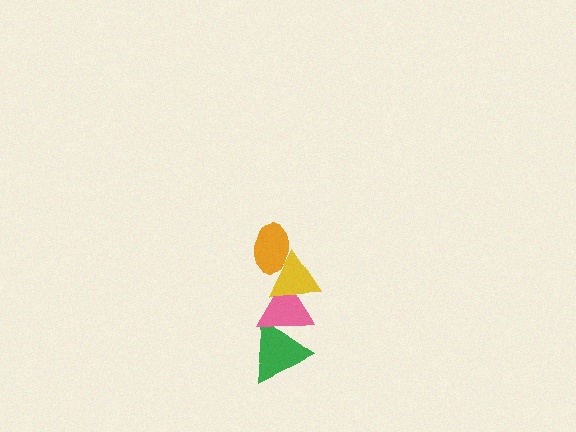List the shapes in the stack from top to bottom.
From top to bottom: the orange ellipse, the yellow triangle, the pink triangle, the green triangle.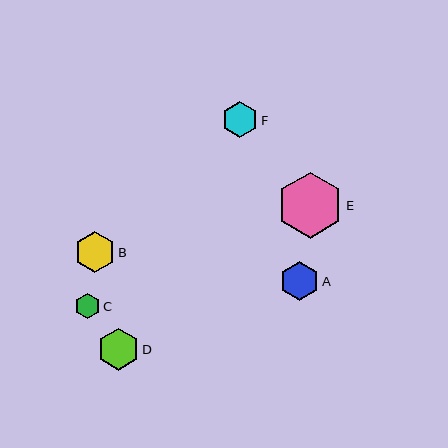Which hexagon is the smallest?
Hexagon C is the smallest with a size of approximately 25 pixels.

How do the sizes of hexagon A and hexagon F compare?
Hexagon A and hexagon F are approximately the same size.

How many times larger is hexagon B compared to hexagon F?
Hexagon B is approximately 1.2 times the size of hexagon F.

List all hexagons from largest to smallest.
From largest to smallest: E, D, B, A, F, C.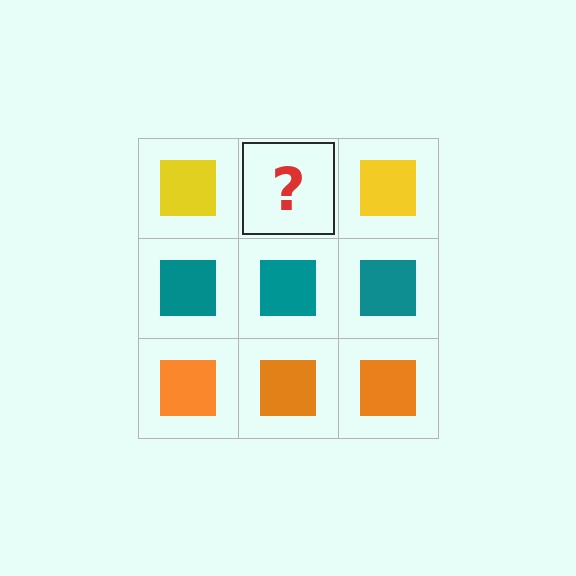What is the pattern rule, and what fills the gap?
The rule is that each row has a consistent color. The gap should be filled with a yellow square.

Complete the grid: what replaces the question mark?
The question mark should be replaced with a yellow square.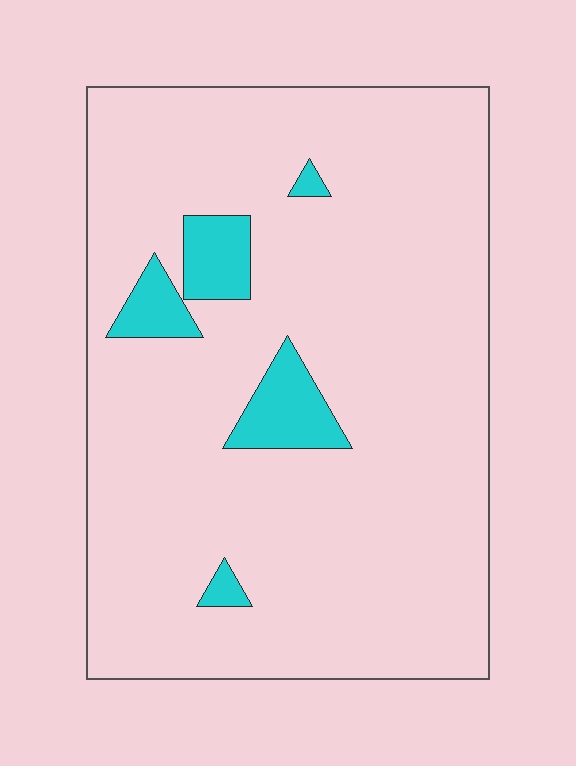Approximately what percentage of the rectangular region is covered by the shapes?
Approximately 10%.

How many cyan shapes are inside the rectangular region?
5.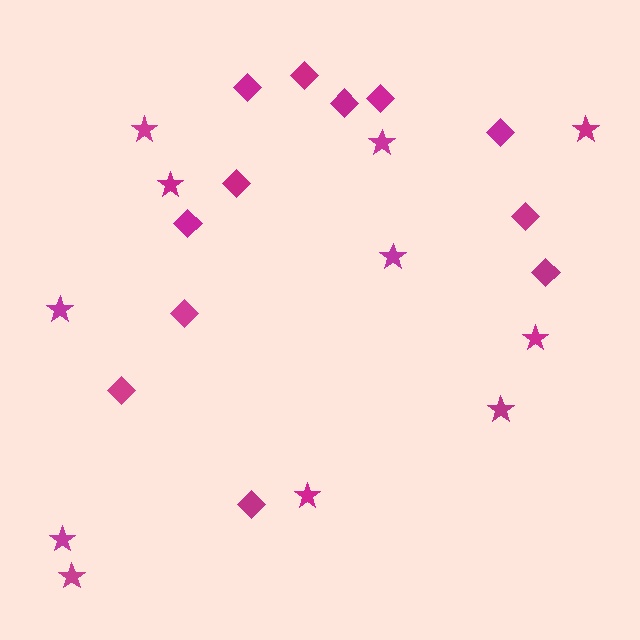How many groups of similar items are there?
There are 2 groups: one group of diamonds (12) and one group of stars (11).